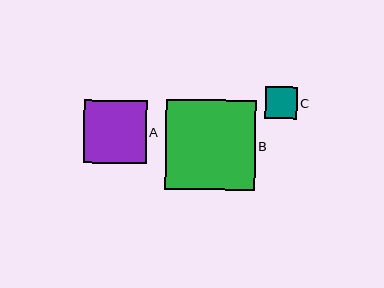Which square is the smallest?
Square C is the smallest with a size of approximately 32 pixels.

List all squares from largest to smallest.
From largest to smallest: B, A, C.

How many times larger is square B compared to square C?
Square B is approximately 2.8 times the size of square C.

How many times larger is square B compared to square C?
Square B is approximately 2.8 times the size of square C.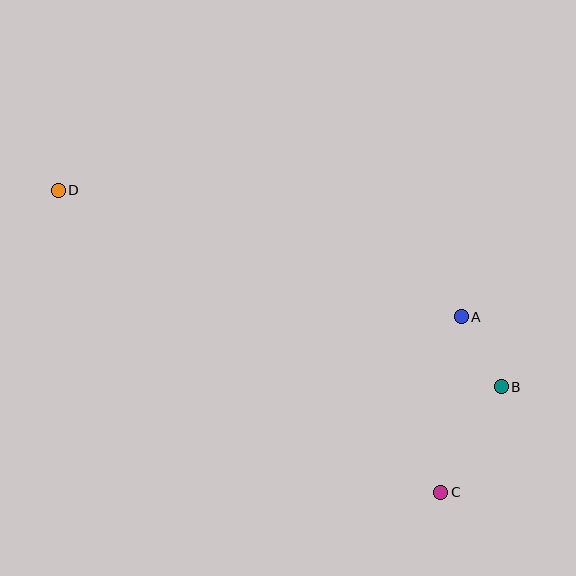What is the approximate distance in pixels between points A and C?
The distance between A and C is approximately 177 pixels.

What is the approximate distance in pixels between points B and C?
The distance between B and C is approximately 122 pixels.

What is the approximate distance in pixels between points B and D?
The distance between B and D is approximately 485 pixels.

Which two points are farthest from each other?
Points C and D are farthest from each other.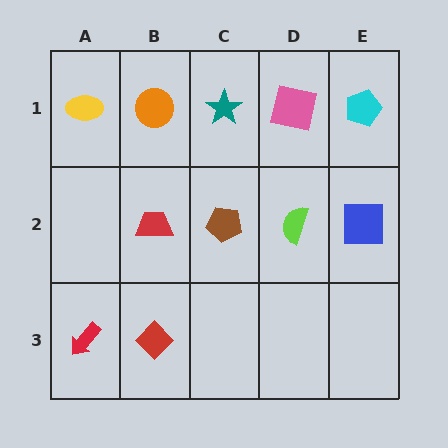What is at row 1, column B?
An orange circle.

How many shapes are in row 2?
4 shapes.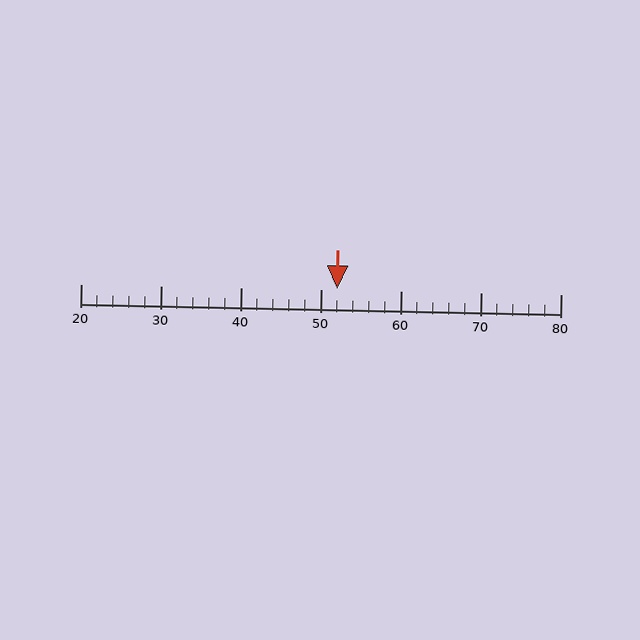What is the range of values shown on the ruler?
The ruler shows values from 20 to 80.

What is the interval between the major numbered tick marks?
The major tick marks are spaced 10 units apart.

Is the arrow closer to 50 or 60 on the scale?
The arrow is closer to 50.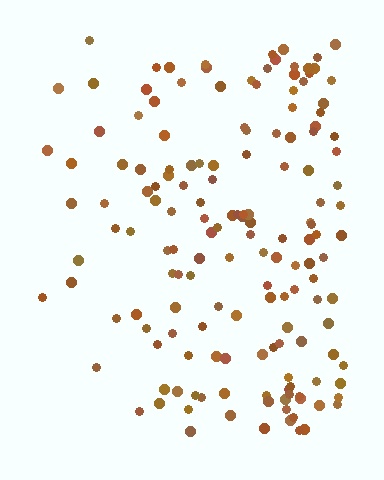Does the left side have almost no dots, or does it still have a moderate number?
Still a moderate number, just noticeably fewer than the right.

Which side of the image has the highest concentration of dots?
The right.